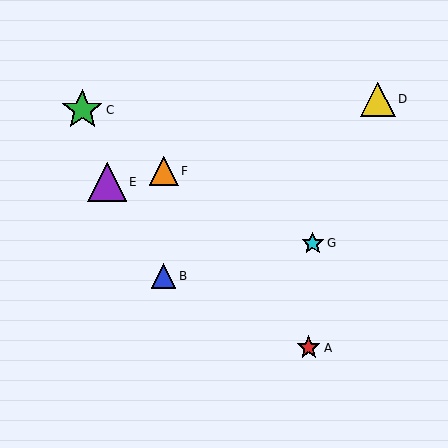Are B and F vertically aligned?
Yes, both are at x≈164.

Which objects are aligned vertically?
Objects B, F are aligned vertically.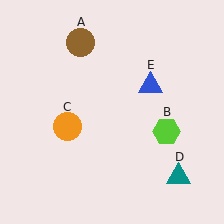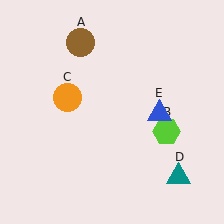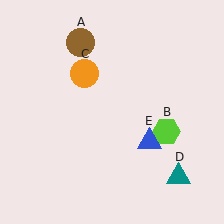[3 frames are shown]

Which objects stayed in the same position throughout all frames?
Brown circle (object A) and lime hexagon (object B) and teal triangle (object D) remained stationary.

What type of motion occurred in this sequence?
The orange circle (object C), blue triangle (object E) rotated clockwise around the center of the scene.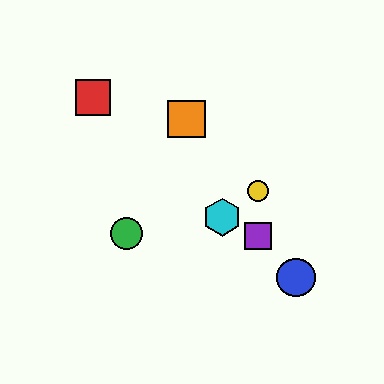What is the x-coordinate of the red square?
The red square is at x≈93.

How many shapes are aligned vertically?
2 shapes (the yellow circle, the purple square) are aligned vertically.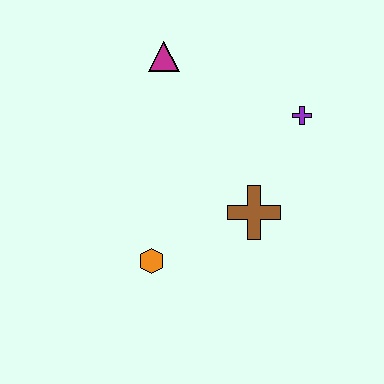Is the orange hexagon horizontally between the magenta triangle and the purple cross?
No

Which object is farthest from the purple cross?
The orange hexagon is farthest from the purple cross.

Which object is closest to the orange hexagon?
The brown cross is closest to the orange hexagon.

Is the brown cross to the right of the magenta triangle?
Yes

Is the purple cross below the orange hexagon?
No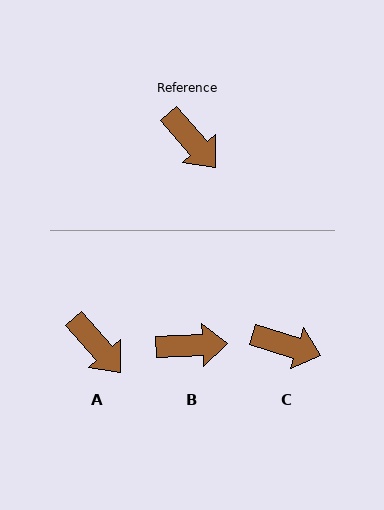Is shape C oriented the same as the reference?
No, it is off by about 32 degrees.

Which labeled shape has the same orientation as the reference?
A.